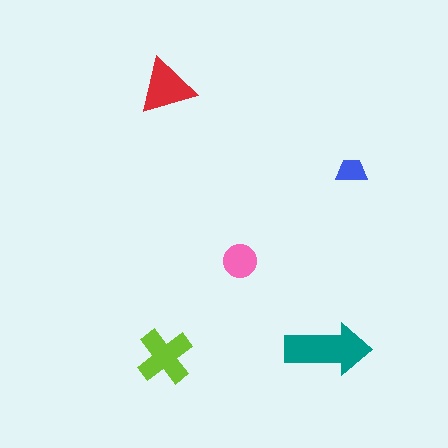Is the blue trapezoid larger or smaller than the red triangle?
Smaller.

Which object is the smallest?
The blue trapezoid.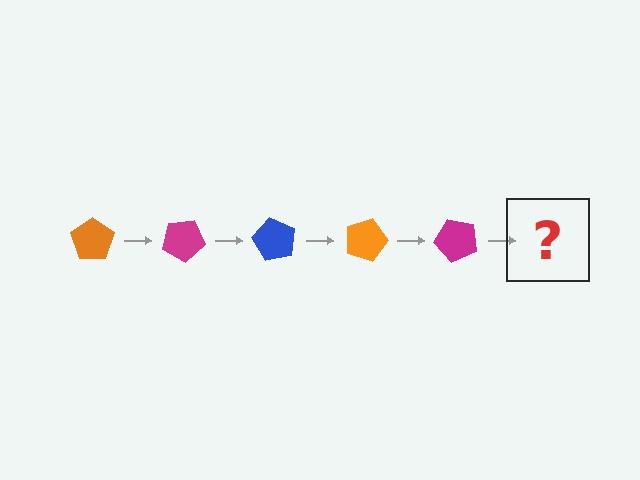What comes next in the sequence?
The next element should be a blue pentagon, rotated 150 degrees from the start.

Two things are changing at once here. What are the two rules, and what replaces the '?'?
The two rules are that it rotates 30 degrees each step and the color cycles through orange, magenta, and blue. The '?' should be a blue pentagon, rotated 150 degrees from the start.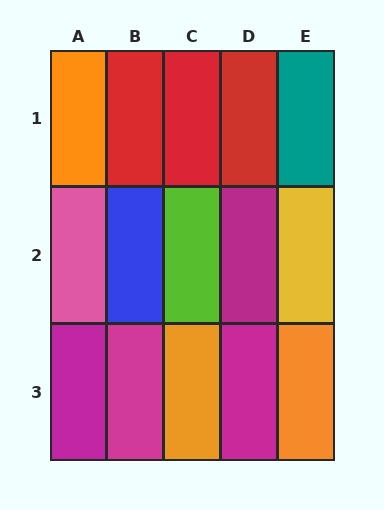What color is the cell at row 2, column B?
Blue.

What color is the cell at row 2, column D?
Magenta.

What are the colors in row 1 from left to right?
Orange, red, red, red, teal.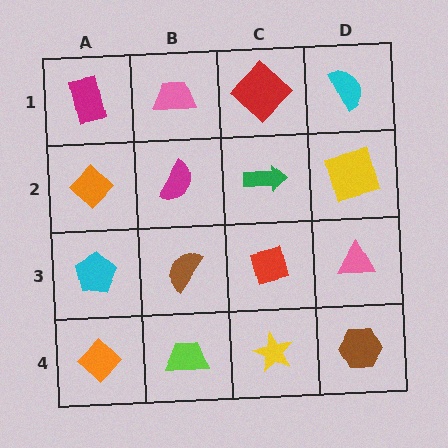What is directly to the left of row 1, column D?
A red diamond.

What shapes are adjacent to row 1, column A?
An orange diamond (row 2, column A), a pink trapezoid (row 1, column B).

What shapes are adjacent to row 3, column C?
A green arrow (row 2, column C), a yellow star (row 4, column C), a brown semicircle (row 3, column B), a pink triangle (row 3, column D).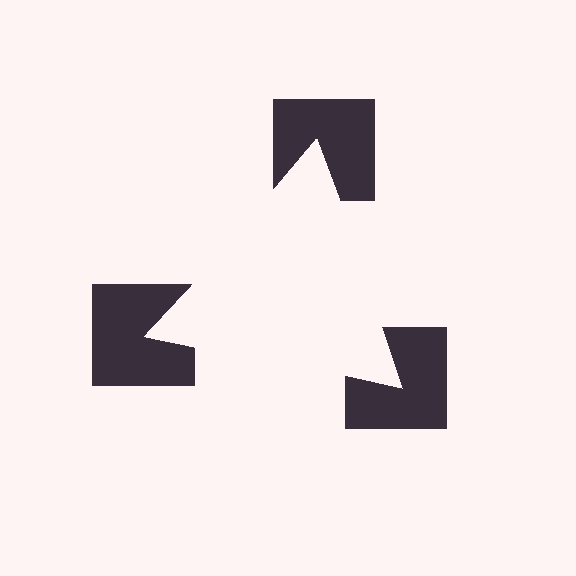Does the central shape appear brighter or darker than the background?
It typically appears slightly brighter than the background, even though no actual brightness change is drawn.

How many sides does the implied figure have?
3 sides.